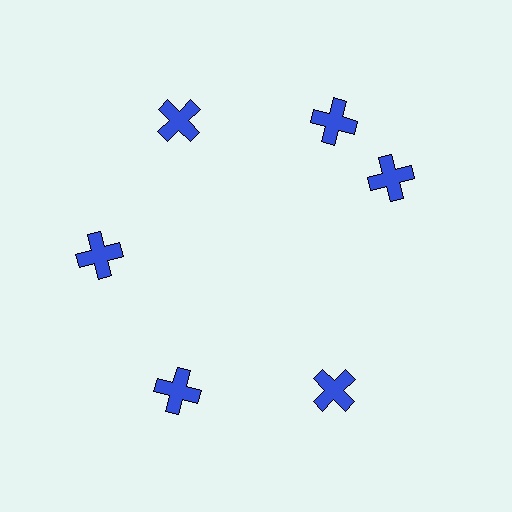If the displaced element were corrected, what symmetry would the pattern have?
It would have 6-fold rotational symmetry — the pattern would map onto itself every 60 degrees.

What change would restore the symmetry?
The symmetry would be restored by rotating it back into even spacing with its neighbors so that all 6 crosses sit at equal angles and equal distance from the center.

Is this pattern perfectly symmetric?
No. The 6 blue crosses are arranged in a ring, but one element near the 3 o'clock position is rotated out of alignment along the ring, breaking the 6-fold rotational symmetry.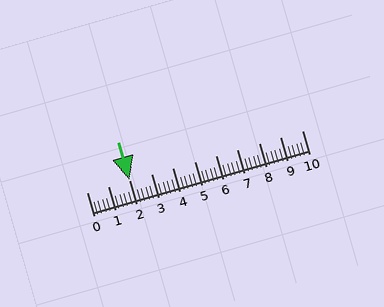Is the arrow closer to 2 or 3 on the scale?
The arrow is closer to 2.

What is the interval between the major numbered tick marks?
The major tick marks are spaced 1 units apart.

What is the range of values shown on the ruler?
The ruler shows values from 0 to 10.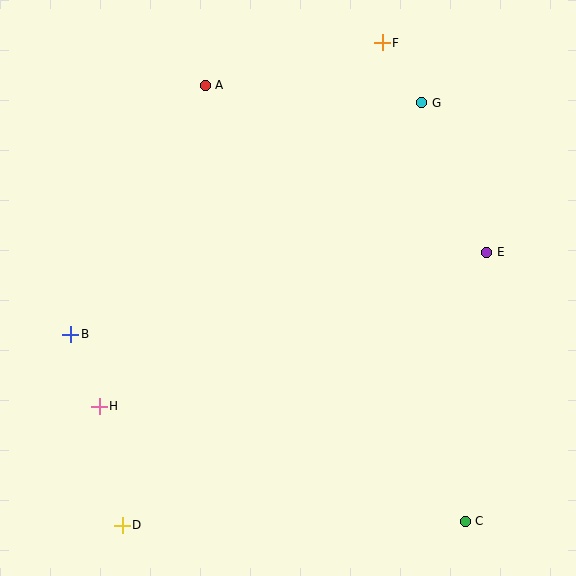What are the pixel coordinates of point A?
Point A is at (205, 85).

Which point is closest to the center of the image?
Point E at (487, 252) is closest to the center.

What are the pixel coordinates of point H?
Point H is at (99, 406).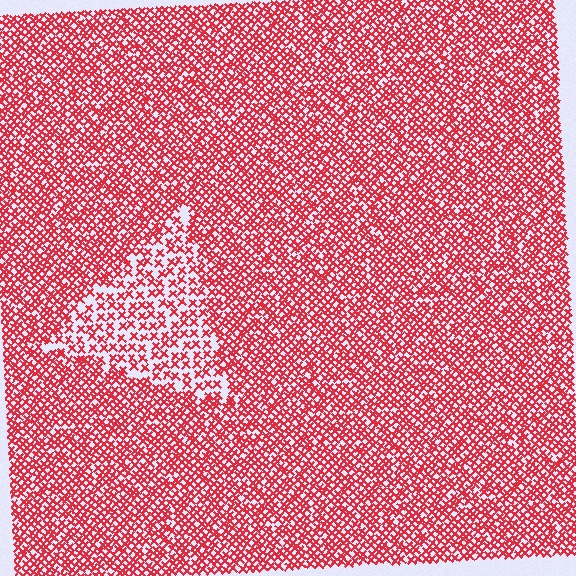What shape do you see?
I see a triangle.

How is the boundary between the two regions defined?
The boundary is defined by a change in element density (approximately 1.8x ratio). All elements are the same color, size, and shape.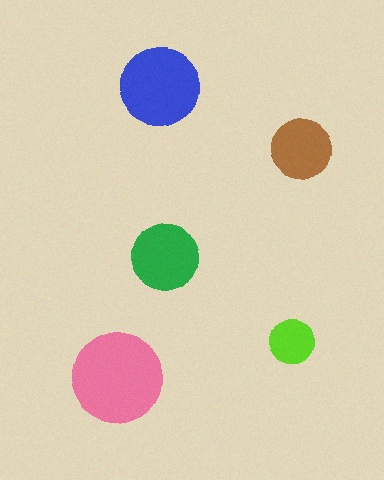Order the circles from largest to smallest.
the pink one, the blue one, the green one, the brown one, the lime one.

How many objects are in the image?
There are 5 objects in the image.